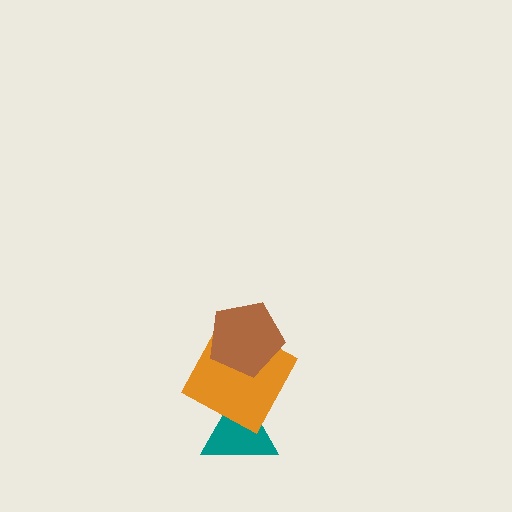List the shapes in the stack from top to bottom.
From top to bottom: the brown pentagon, the orange square, the teal triangle.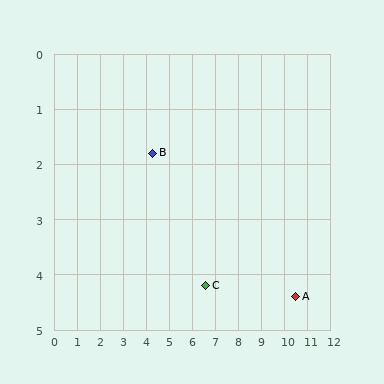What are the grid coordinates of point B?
Point B is at approximately (4.3, 1.8).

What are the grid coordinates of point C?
Point C is at approximately (6.6, 4.2).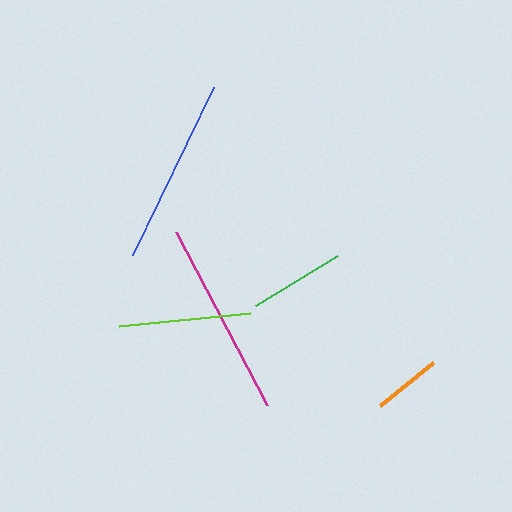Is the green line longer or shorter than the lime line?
The lime line is longer than the green line.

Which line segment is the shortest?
The orange line is the shortest at approximately 68 pixels.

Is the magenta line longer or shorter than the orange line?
The magenta line is longer than the orange line.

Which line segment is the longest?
The magenta line is the longest at approximately 195 pixels.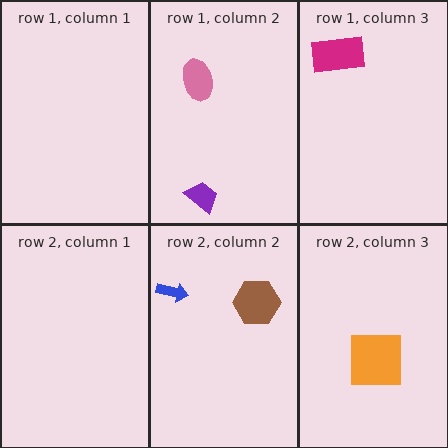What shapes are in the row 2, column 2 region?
The blue arrow, the brown hexagon.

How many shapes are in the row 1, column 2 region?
2.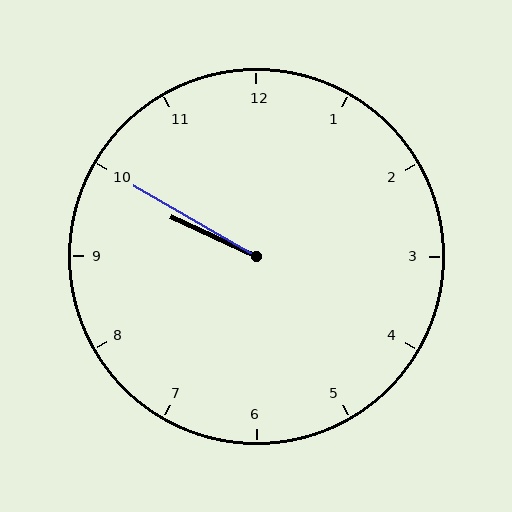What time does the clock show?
9:50.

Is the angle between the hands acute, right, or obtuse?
It is acute.